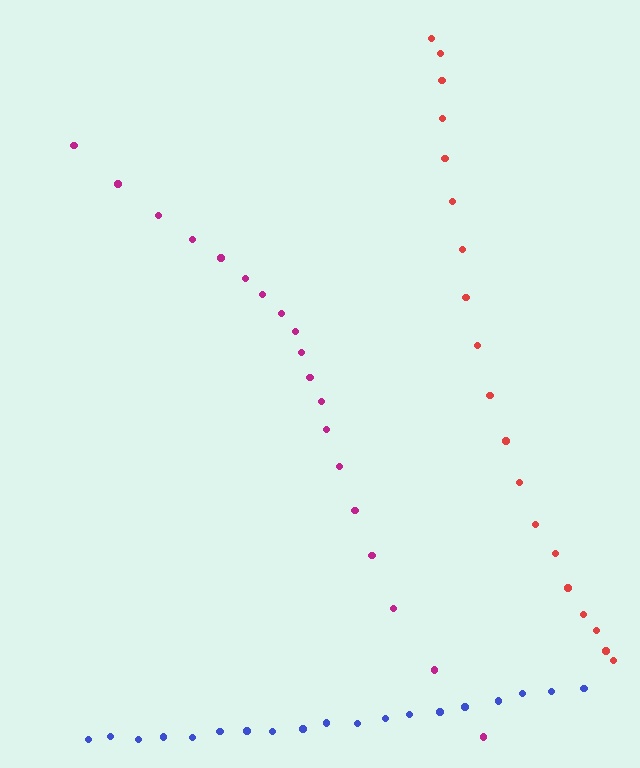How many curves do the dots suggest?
There are 3 distinct paths.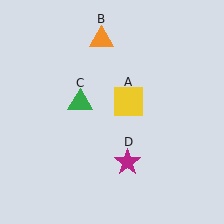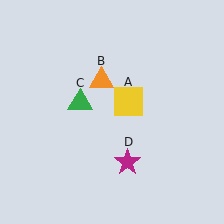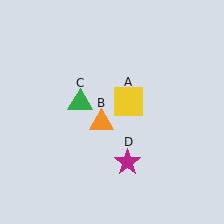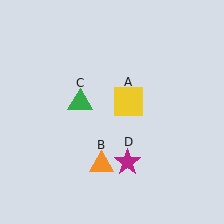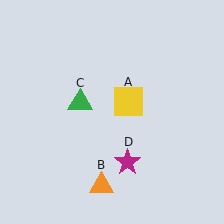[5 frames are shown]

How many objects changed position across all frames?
1 object changed position: orange triangle (object B).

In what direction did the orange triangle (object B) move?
The orange triangle (object B) moved down.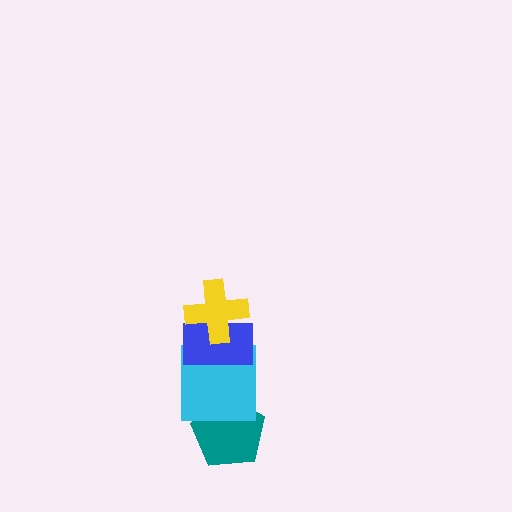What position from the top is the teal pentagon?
The teal pentagon is 4th from the top.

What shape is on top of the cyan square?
The blue rectangle is on top of the cyan square.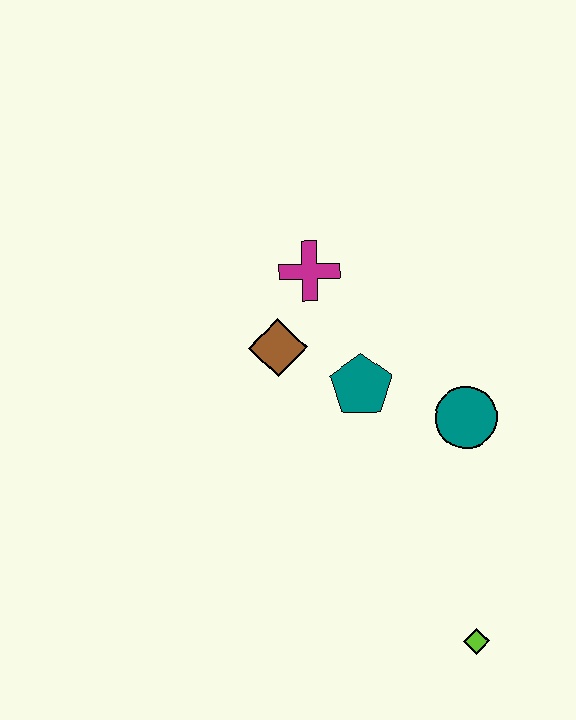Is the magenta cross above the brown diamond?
Yes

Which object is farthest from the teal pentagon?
The lime diamond is farthest from the teal pentagon.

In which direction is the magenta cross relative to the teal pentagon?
The magenta cross is above the teal pentagon.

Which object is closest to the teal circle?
The teal pentagon is closest to the teal circle.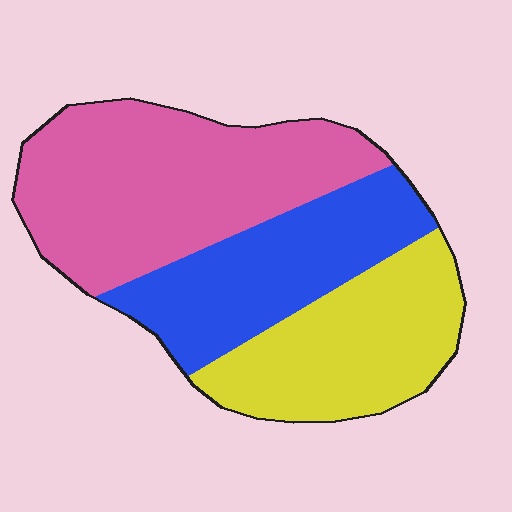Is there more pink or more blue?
Pink.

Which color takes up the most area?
Pink, at roughly 45%.